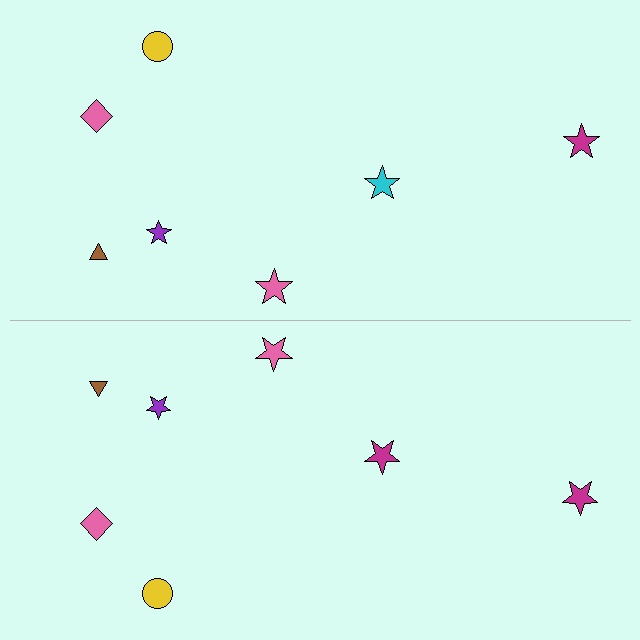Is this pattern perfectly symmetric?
No, the pattern is not perfectly symmetric. The magenta star on the bottom side breaks the symmetry — its mirror counterpart is cyan.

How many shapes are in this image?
There are 14 shapes in this image.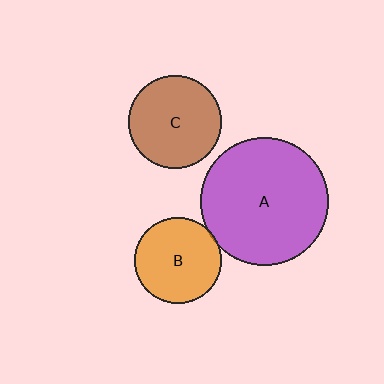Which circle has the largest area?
Circle A (purple).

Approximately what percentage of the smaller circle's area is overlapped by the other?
Approximately 5%.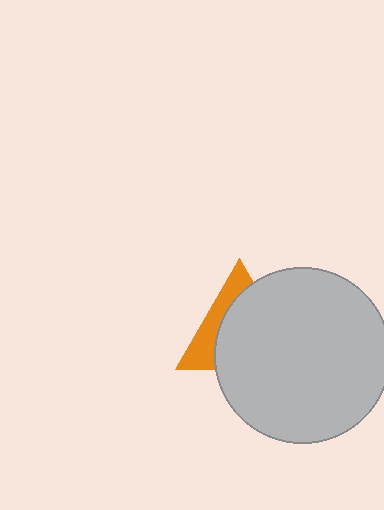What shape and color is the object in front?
The object in front is a light gray circle.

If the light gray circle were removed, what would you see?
You would see the complete orange triangle.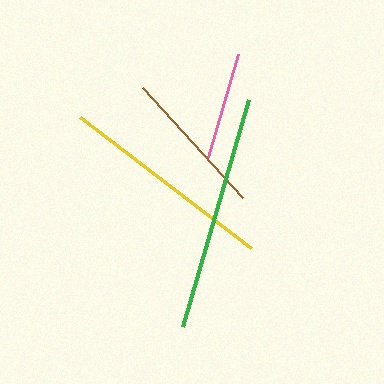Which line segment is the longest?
The green line is the longest at approximately 236 pixels.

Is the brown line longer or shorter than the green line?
The green line is longer than the brown line.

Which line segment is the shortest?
The pink line is the shortest at approximately 107 pixels.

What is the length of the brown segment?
The brown segment is approximately 149 pixels long.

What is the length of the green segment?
The green segment is approximately 236 pixels long.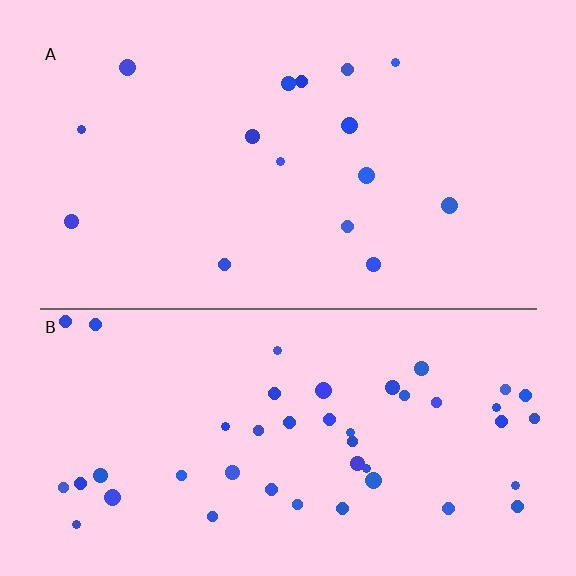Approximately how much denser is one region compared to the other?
Approximately 2.9× — region B over region A.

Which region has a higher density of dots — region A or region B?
B (the bottom).